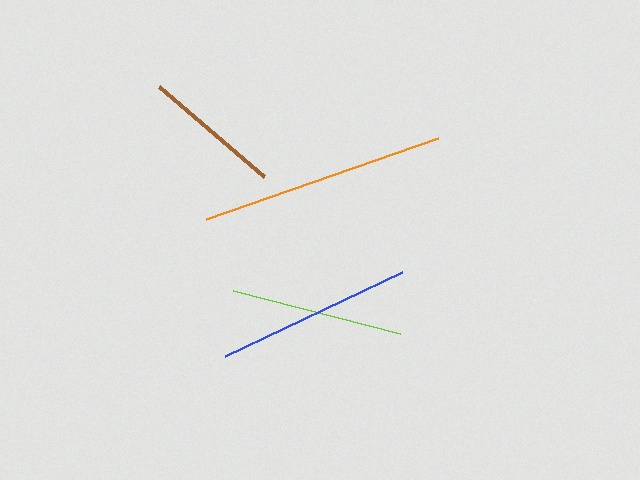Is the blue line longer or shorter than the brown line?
The blue line is longer than the brown line.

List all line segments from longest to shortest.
From longest to shortest: orange, blue, lime, brown.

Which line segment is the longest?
The orange line is the longest at approximately 245 pixels.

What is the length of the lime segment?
The lime segment is approximately 172 pixels long.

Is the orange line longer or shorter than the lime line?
The orange line is longer than the lime line.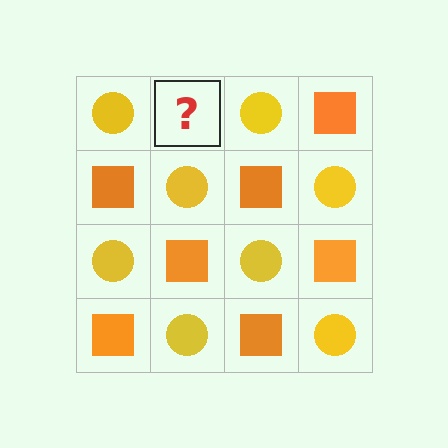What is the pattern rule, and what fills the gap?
The rule is that it alternates yellow circle and orange square in a checkerboard pattern. The gap should be filled with an orange square.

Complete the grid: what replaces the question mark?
The question mark should be replaced with an orange square.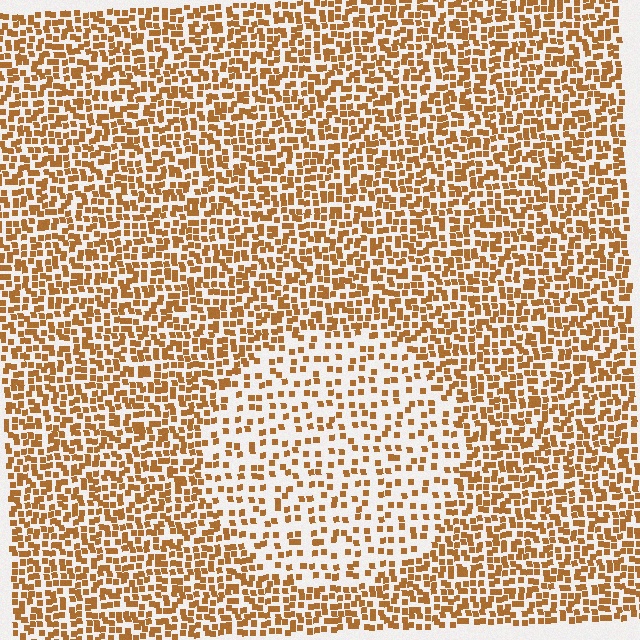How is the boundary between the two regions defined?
The boundary is defined by a change in element density (approximately 2.1x ratio). All elements are the same color, size, and shape.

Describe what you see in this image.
The image contains small brown elements arranged at two different densities. A circle-shaped region is visible where the elements are less densely packed than the surrounding area.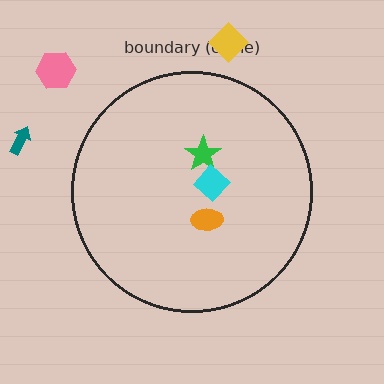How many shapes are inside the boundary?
3 inside, 3 outside.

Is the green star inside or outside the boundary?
Inside.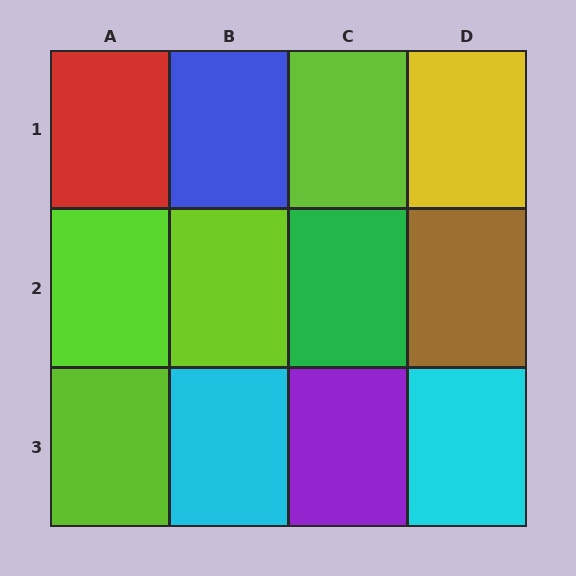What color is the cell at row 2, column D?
Brown.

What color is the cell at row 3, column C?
Purple.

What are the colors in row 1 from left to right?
Red, blue, lime, yellow.